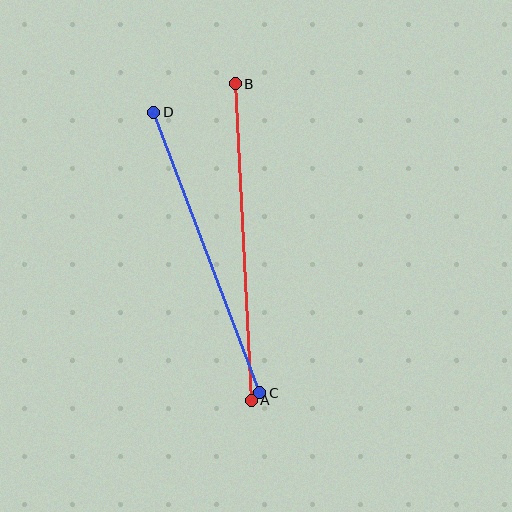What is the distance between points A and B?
The distance is approximately 317 pixels.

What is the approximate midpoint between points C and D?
The midpoint is at approximately (207, 253) pixels.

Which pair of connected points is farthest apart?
Points A and B are farthest apart.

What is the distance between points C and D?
The distance is approximately 300 pixels.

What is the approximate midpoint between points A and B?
The midpoint is at approximately (243, 242) pixels.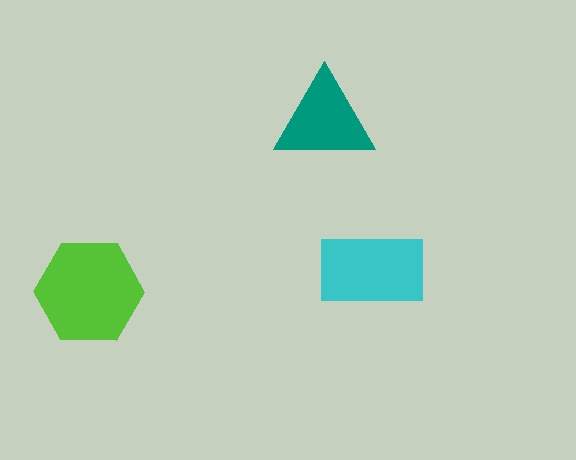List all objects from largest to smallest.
The lime hexagon, the cyan rectangle, the teal triangle.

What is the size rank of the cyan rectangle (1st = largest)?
2nd.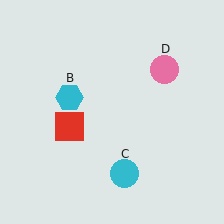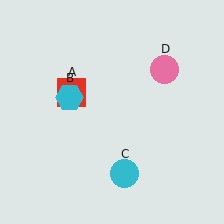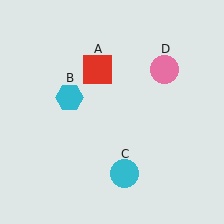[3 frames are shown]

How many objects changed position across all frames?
1 object changed position: red square (object A).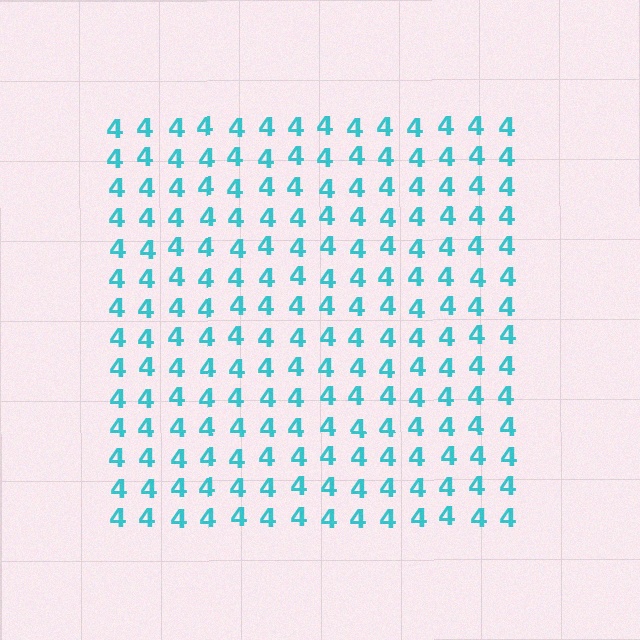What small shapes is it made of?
It is made of small digit 4's.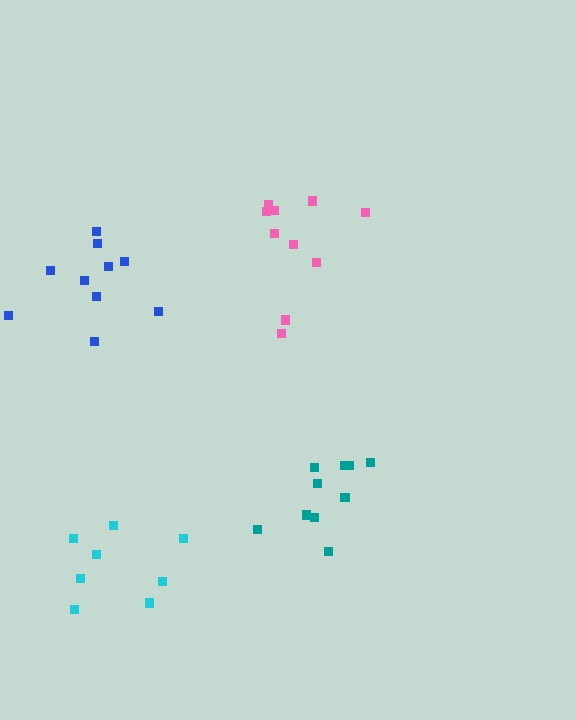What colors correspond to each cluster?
The clusters are colored: teal, blue, pink, cyan.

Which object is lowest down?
The cyan cluster is bottommost.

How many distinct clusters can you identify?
There are 4 distinct clusters.